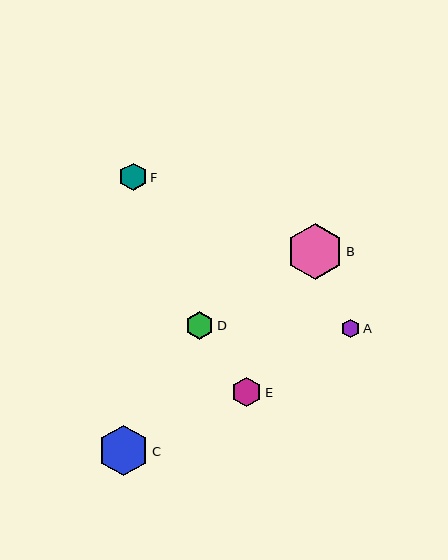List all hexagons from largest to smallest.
From largest to smallest: B, C, E, F, D, A.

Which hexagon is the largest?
Hexagon B is the largest with a size of approximately 56 pixels.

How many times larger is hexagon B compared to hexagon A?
Hexagon B is approximately 3.0 times the size of hexagon A.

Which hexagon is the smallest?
Hexagon A is the smallest with a size of approximately 19 pixels.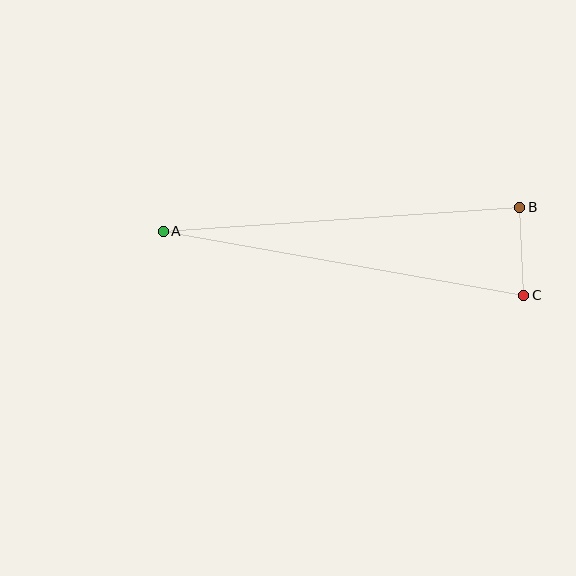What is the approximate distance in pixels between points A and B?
The distance between A and B is approximately 357 pixels.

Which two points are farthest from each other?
Points A and C are farthest from each other.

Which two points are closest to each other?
Points B and C are closest to each other.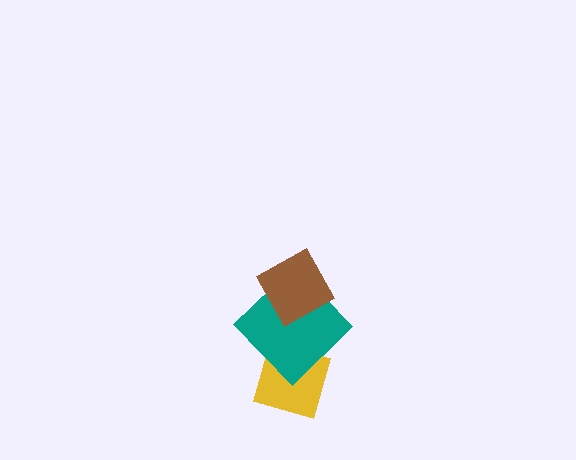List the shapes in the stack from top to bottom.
From top to bottom: the brown diamond, the teal diamond, the yellow diamond.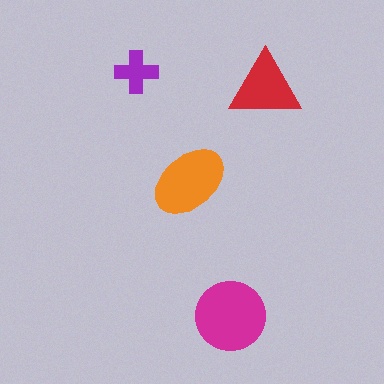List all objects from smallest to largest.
The purple cross, the red triangle, the orange ellipse, the magenta circle.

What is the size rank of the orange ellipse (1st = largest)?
2nd.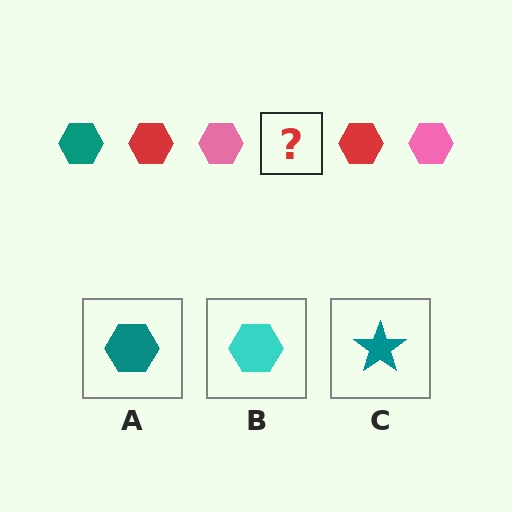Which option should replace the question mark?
Option A.